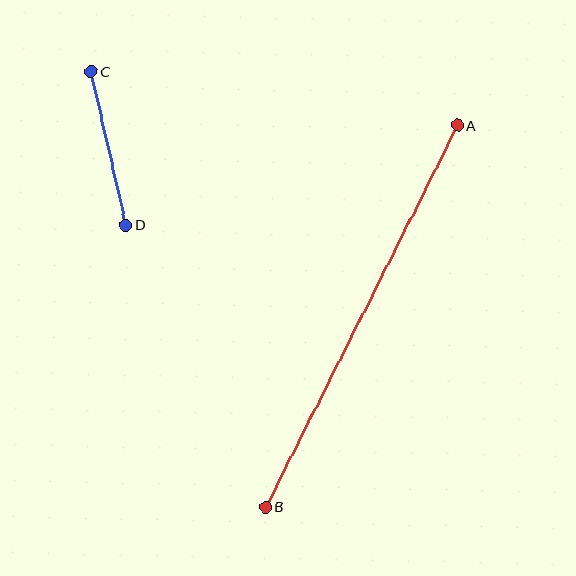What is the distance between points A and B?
The distance is approximately 427 pixels.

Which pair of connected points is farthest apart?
Points A and B are farthest apart.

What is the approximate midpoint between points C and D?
The midpoint is at approximately (109, 148) pixels.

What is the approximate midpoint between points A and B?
The midpoint is at approximately (362, 316) pixels.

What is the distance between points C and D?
The distance is approximately 157 pixels.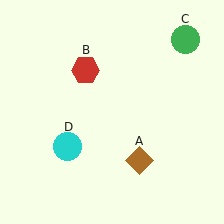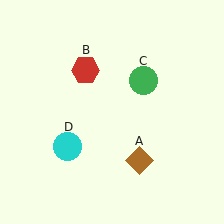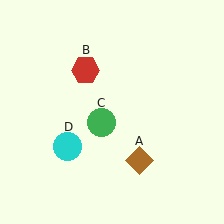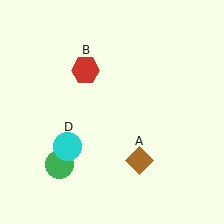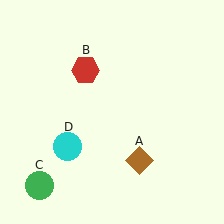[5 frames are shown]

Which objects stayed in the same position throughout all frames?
Brown diamond (object A) and red hexagon (object B) and cyan circle (object D) remained stationary.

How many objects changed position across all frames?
1 object changed position: green circle (object C).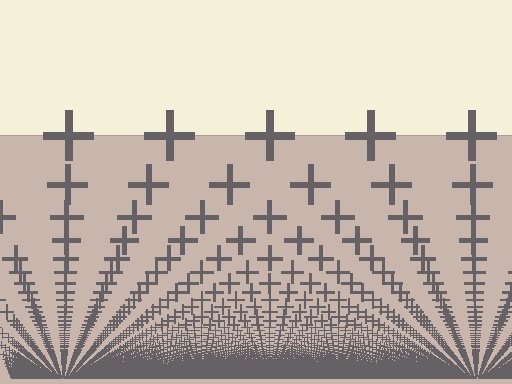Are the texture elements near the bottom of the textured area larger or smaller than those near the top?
Smaller. The gradient is inverted — elements near the bottom are smaller and denser.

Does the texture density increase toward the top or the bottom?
Density increases toward the bottom.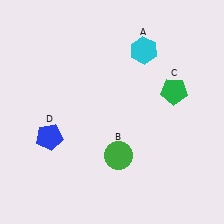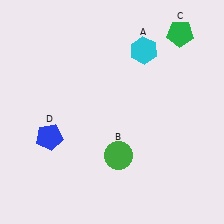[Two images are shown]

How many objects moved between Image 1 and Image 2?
1 object moved between the two images.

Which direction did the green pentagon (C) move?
The green pentagon (C) moved up.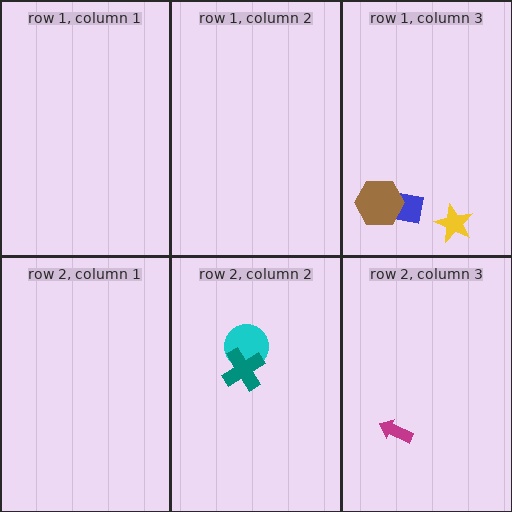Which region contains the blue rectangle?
The row 1, column 3 region.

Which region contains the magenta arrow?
The row 2, column 3 region.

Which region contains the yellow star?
The row 1, column 3 region.